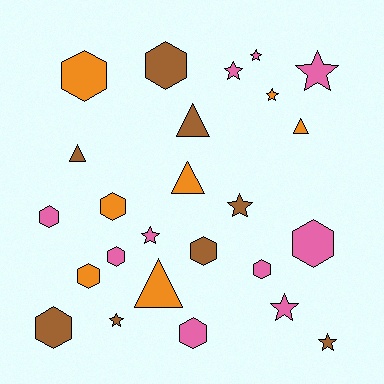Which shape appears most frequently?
Hexagon, with 11 objects.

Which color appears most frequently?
Pink, with 10 objects.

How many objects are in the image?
There are 25 objects.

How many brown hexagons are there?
There are 3 brown hexagons.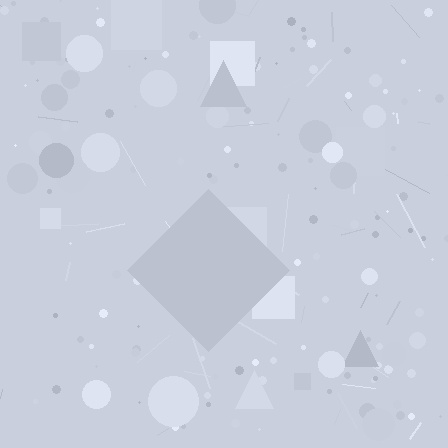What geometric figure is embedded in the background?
A diamond is embedded in the background.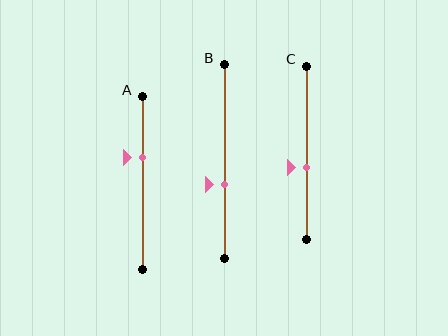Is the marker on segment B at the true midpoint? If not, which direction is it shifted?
No, the marker on segment B is shifted downward by about 12% of the segment length.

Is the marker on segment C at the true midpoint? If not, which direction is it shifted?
No, the marker on segment C is shifted downward by about 9% of the segment length.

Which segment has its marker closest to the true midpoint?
Segment C has its marker closest to the true midpoint.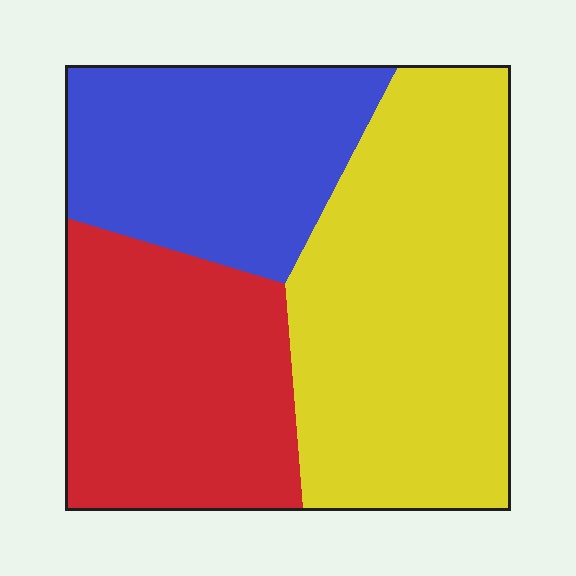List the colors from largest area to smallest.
From largest to smallest: yellow, red, blue.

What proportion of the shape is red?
Red covers 30% of the shape.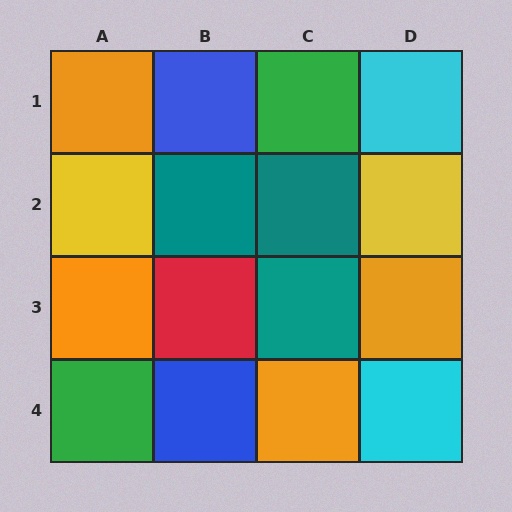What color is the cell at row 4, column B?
Blue.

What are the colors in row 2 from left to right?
Yellow, teal, teal, yellow.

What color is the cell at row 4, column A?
Green.